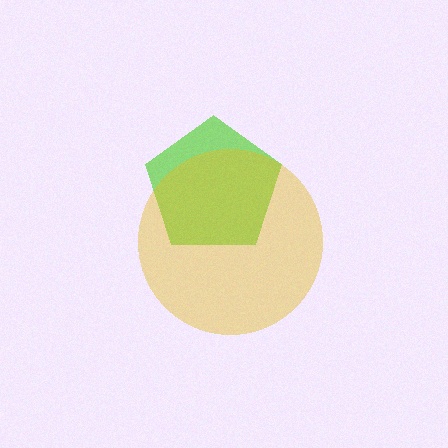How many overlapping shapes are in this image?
There are 2 overlapping shapes in the image.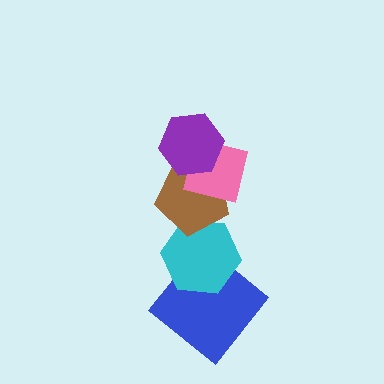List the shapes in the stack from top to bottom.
From top to bottom: the purple hexagon, the pink square, the brown pentagon, the cyan hexagon, the blue diamond.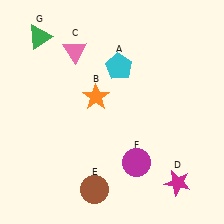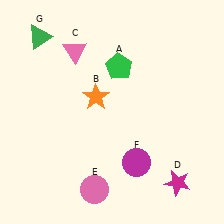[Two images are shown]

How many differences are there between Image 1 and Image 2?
There are 2 differences between the two images.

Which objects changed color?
A changed from cyan to green. E changed from brown to pink.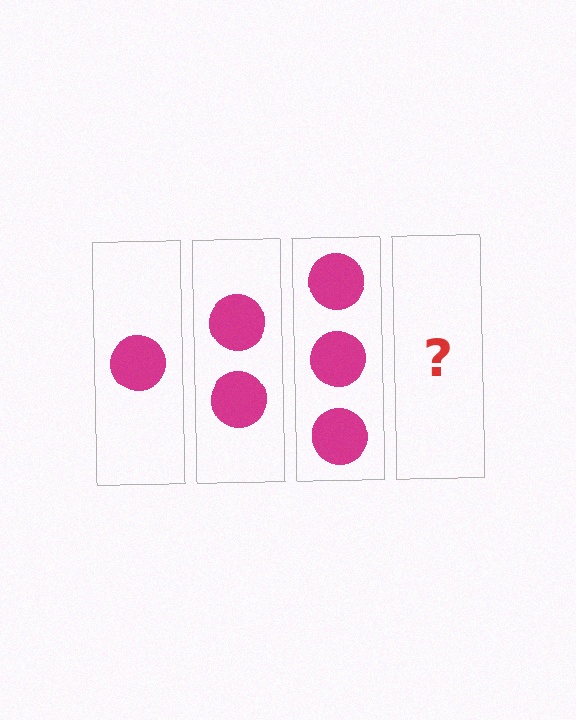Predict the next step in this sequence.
The next step is 4 circles.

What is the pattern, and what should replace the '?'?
The pattern is that each step adds one more circle. The '?' should be 4 circles.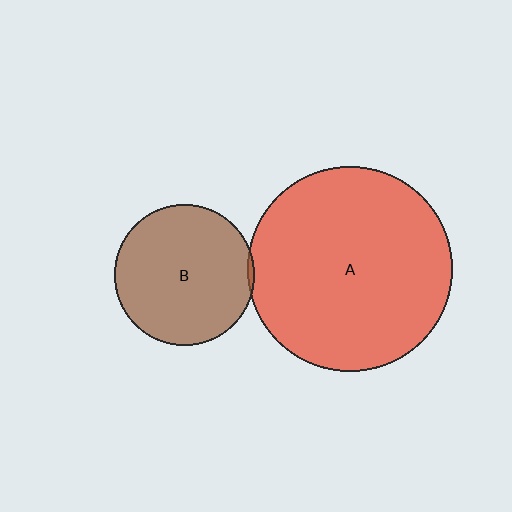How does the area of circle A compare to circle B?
Approximately 2.1 times.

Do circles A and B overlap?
Yes.